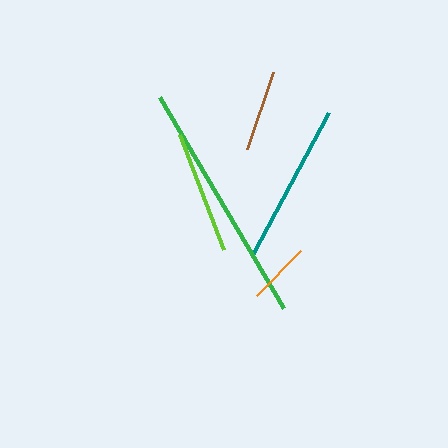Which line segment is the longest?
The green line is the longest at approximately 245 pixels.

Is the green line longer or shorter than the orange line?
The green line is longer than the orange line.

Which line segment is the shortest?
The orange line is the shortest at approximately 62 pixels.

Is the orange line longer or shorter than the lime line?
The lime line is longer than the orange line.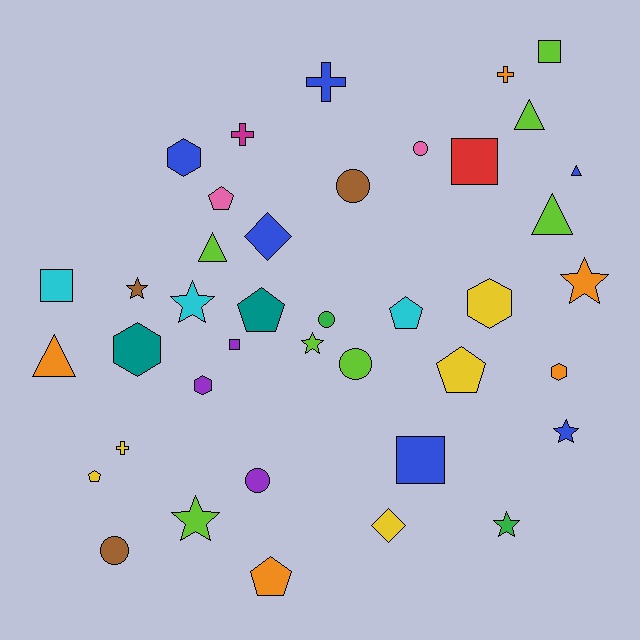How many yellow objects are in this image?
There are 5 yellow objects.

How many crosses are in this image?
There are 4 crosses.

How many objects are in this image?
There are 40 objects.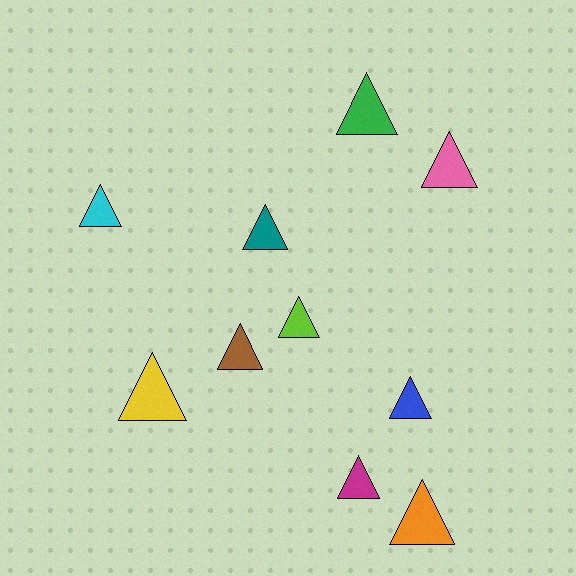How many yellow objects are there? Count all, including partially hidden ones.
There is 1 yellow object.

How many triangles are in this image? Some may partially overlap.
There are 10 triangles.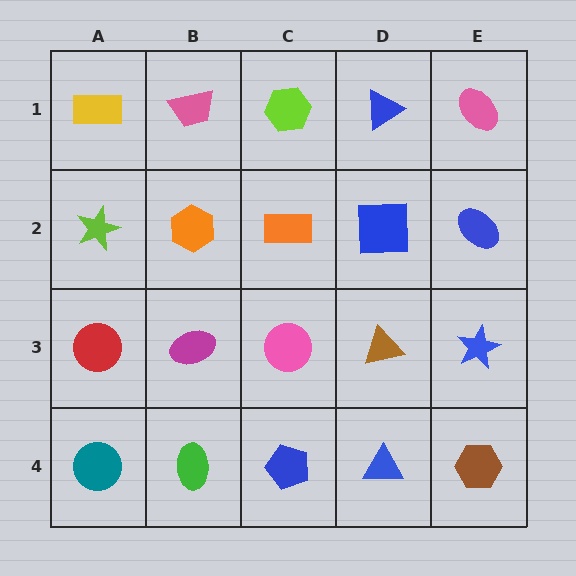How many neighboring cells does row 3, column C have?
4.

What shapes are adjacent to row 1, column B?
An orange hexagon (row 2, column B), a yellow rectangle (row 1, column A), a lime hexagon (row 1, column C).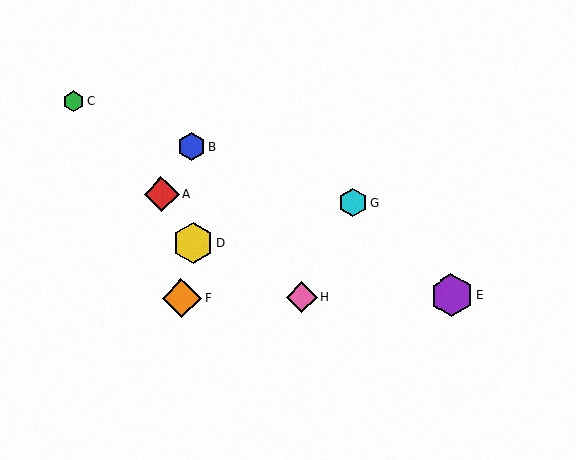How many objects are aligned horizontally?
3 objects (E, F, H) are aligned horizontally.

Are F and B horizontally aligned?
No, F is at y≈298 and B is at y≈147.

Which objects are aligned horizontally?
Objects E, F, H are aligned horizontally.